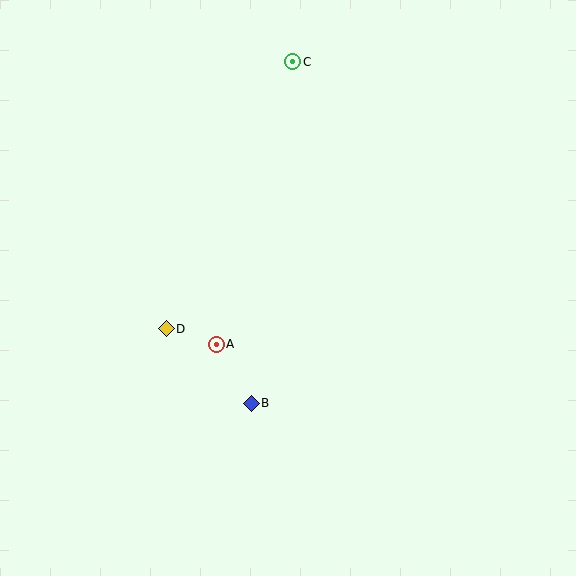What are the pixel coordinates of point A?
Point A is at (216, 344).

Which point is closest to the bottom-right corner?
Point B is closest to the bottom-right corner.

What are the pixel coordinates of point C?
Point C is at (293, 62).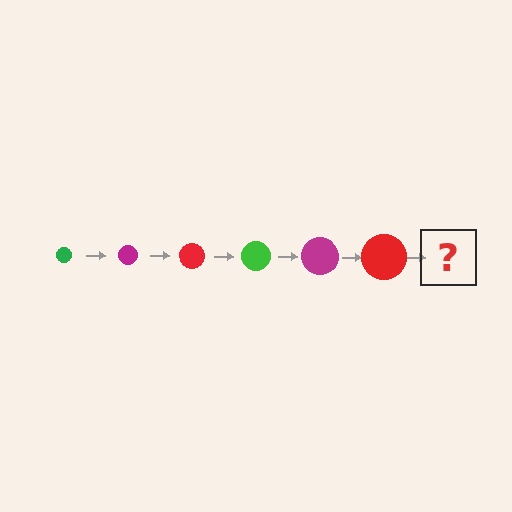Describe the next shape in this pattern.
It should be a green circle, larger than the previous one.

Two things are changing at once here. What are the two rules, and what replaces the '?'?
The two rules are that the circle grows larger each step and the color cycles through green, magenta, and red. The '?' should be a green circle, larger than the previous one.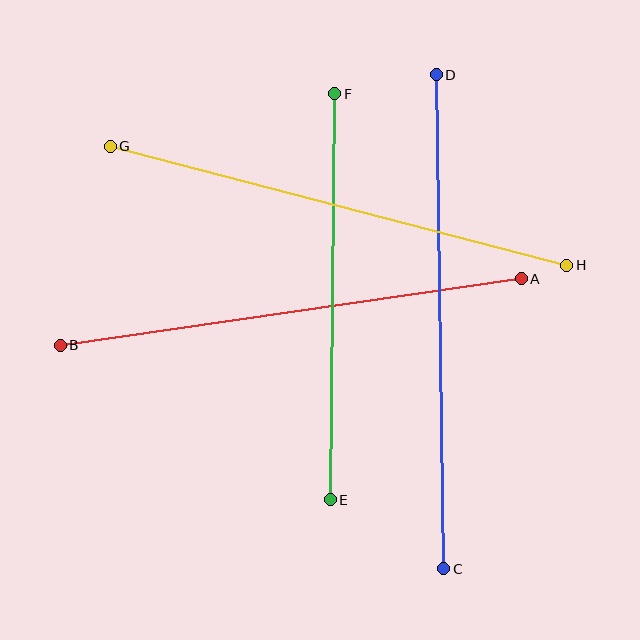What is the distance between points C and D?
The distance is approximately 494 pixels.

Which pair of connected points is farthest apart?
Points C and D are farthest apart.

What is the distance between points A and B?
The distance is approximately 466 pixels.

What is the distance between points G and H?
The distance is approximately 472 pixels.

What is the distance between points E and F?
The distance is approximately 406 pixels.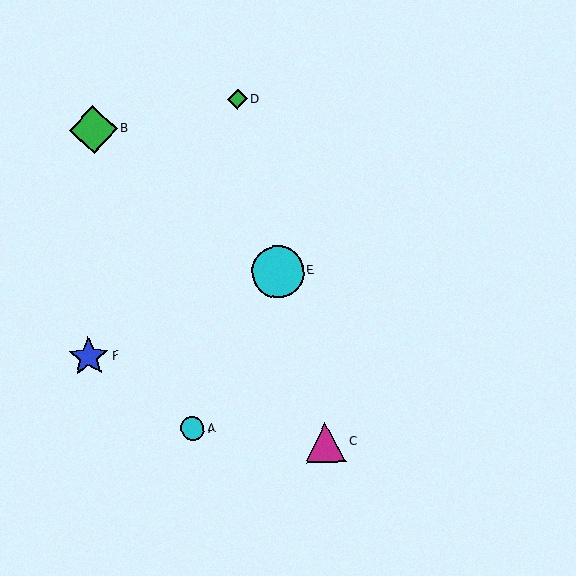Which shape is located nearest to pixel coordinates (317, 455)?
The magenta triangle (labeled C) at (326, 442) is nearest to that location.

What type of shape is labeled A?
Shape A is a cyan circle.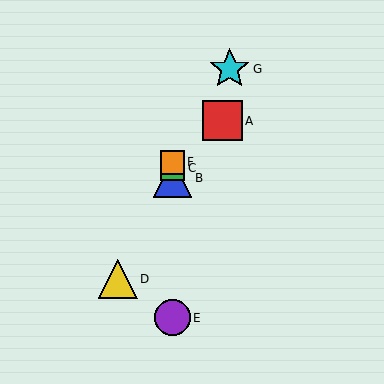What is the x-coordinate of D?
Object D is at x≈118.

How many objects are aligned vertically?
4 objects (B, C, E, F) are aligned vertically.